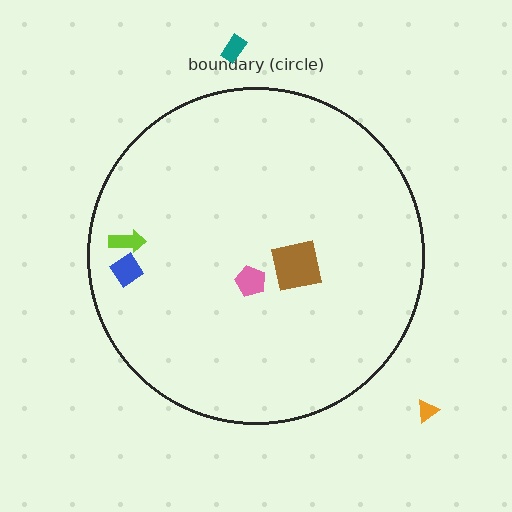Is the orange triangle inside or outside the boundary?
Outside.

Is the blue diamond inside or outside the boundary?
Inside.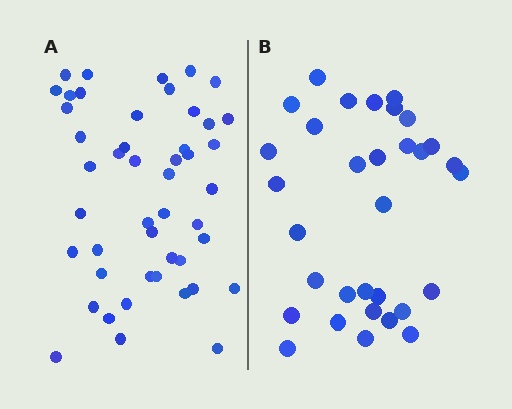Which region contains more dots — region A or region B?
Region A (the left region) has more dots.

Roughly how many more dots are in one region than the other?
Region A has approximately 15 more dots than region B.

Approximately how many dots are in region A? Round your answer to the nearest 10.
About 50 dots. (The exact count is 47, which rounds to 50.)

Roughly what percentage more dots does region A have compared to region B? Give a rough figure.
About 45% more.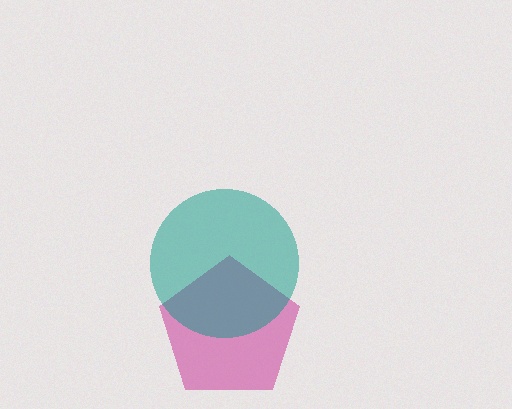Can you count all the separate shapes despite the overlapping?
Yes, there are 2 separate shapes.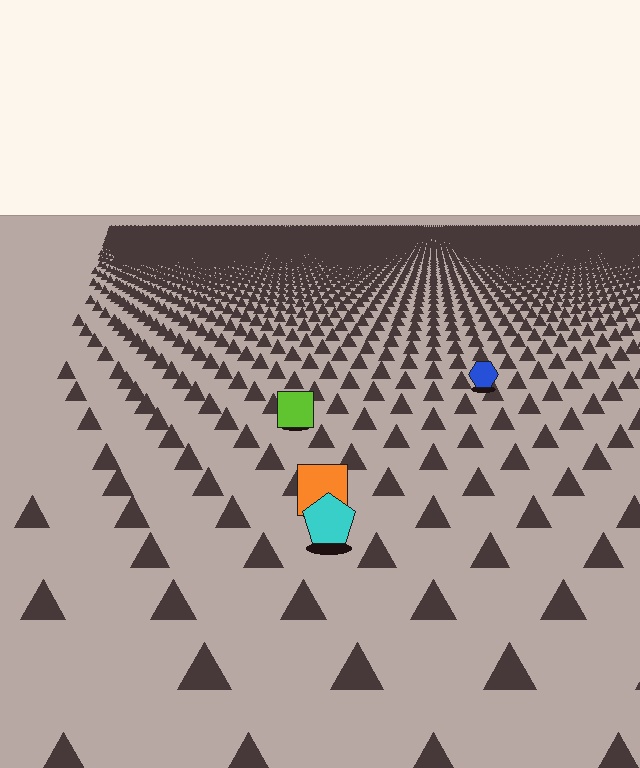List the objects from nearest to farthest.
From nearest to farthest: the cyan pentagon, the orange square, the lime square, the blue hexagon.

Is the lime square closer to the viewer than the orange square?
No. The orange square is closer — you can tell from the texture gradient: the ground texture is coarser near it.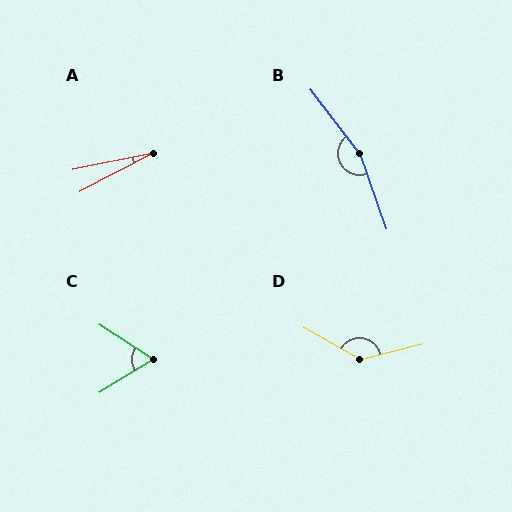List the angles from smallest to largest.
A (16°), C (64°), D (137°), B (162°).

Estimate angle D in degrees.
Approximately 137 degrees.